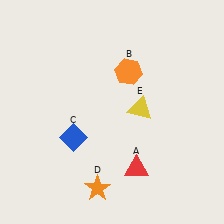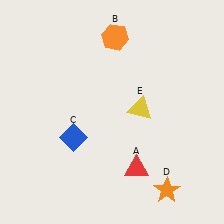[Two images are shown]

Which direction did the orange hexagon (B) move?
The orange hexagon (B) moved up.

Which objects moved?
The objects that moved are: the orange hexagon (B), the orange star (D).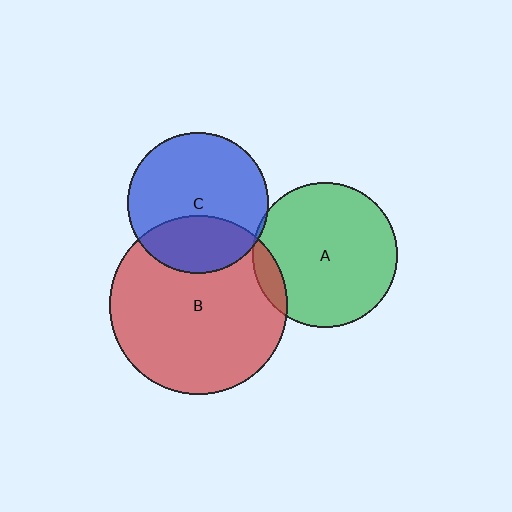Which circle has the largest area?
Circle B (red).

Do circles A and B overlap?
Yes.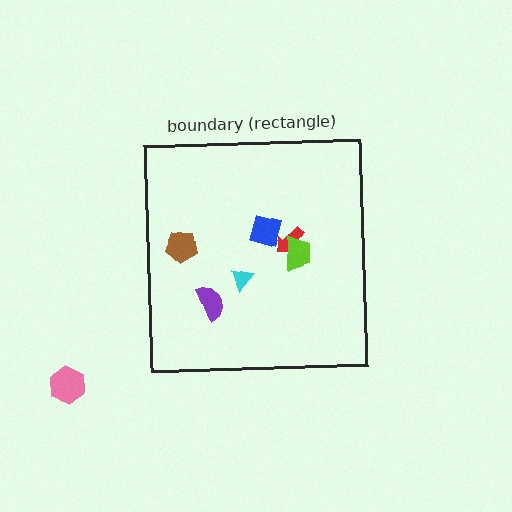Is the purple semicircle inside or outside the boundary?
Inside.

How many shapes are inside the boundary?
6 inside, 1 outside.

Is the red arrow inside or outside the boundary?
Inside.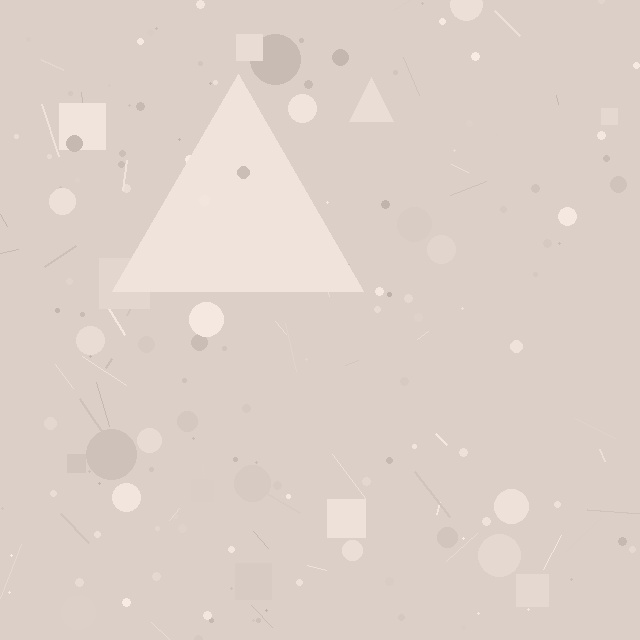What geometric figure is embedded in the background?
A triangle is embedded in the background.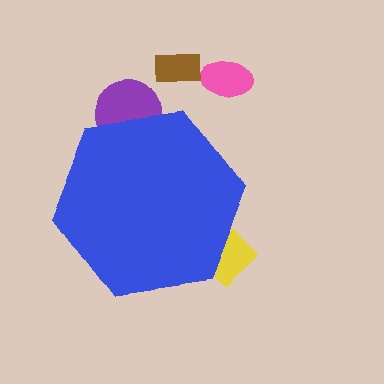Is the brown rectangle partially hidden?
No, the brown rectangle is fully visible.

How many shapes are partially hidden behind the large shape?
2 shapes are partially hidden.